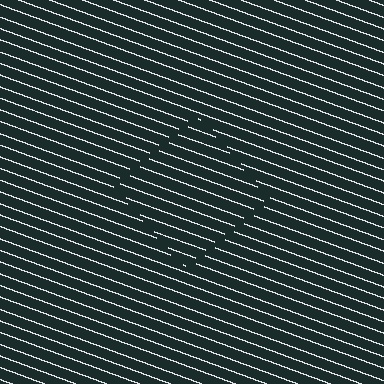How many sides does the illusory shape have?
4 sides — the line-ends trace a square.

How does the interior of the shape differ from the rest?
The interior of the shape contains the same grating, shifted by half a period — the contour is defined by the phase discontinuity where line-ends from the inner and outer gratings abut.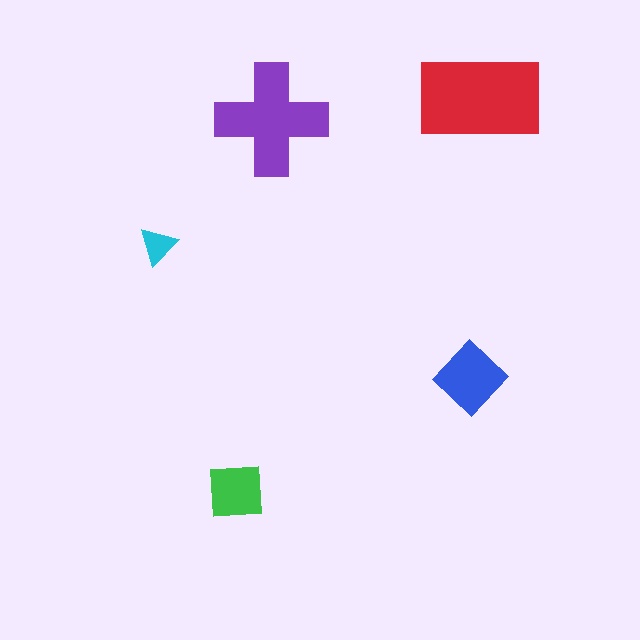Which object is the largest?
The red rectangle.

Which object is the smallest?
The cyan triangle.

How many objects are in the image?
There are 5 objects in the image.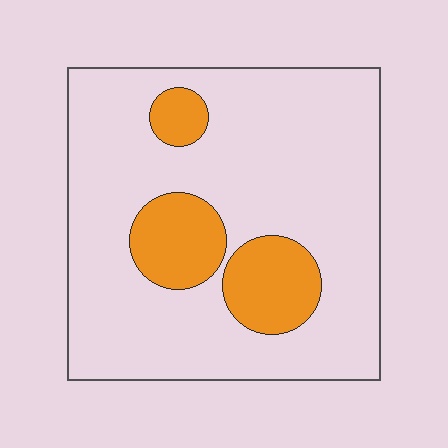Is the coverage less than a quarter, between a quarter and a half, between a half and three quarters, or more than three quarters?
Less than a quarter.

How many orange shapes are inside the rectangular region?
3.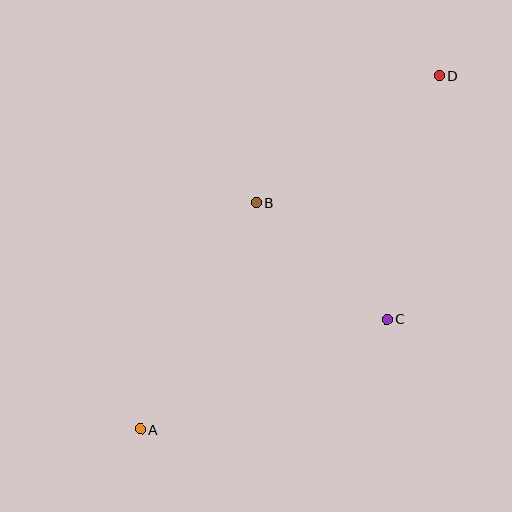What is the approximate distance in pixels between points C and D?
The distance between C and D is approximately 249 pixels.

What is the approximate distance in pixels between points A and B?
The distance between A and B is approximately 255 pixels.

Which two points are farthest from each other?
Points A and D are farthest from each other.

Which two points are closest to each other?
Points B and C are closest to each other.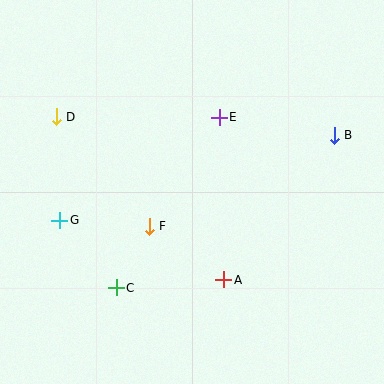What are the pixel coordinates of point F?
Point F is at (149, 226).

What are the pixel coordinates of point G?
Point G is at (60, 220).